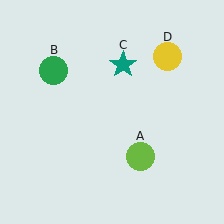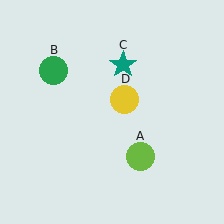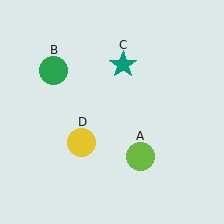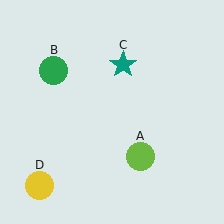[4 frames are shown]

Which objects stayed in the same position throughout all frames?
Lime circle (object A) and green circle (object B) and teal star (object C) remained stationary.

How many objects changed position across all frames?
1 object changed position: yellow circle (object D).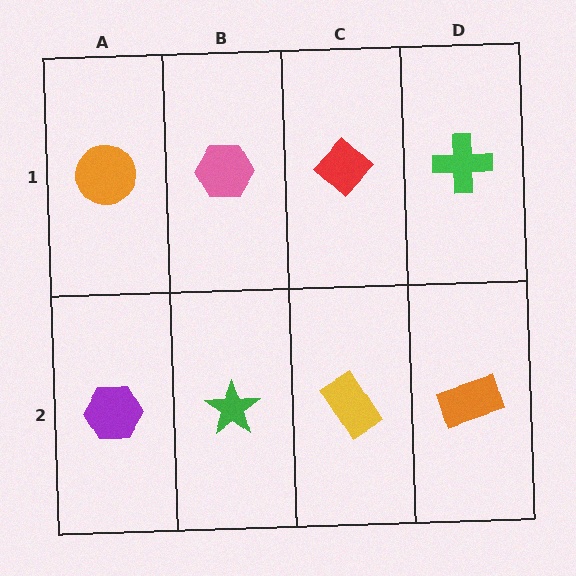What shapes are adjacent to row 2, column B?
A pink hexagon (row 1, column B), a purple hexagon (row 2, column A), a yellow rectangle (row 2, column C).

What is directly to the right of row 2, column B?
A yellow rectangle.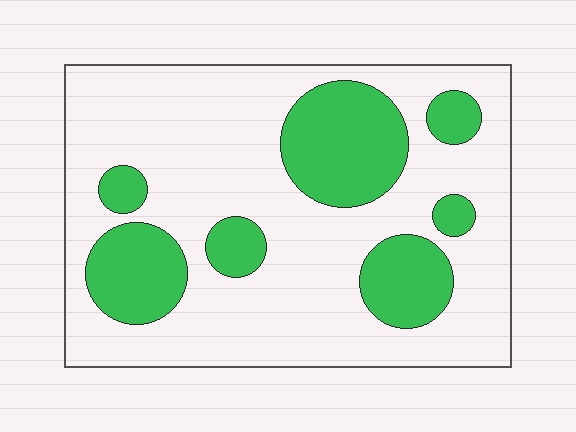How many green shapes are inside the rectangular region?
7.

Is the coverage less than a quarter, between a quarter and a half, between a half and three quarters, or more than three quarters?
Between a quarter and a half.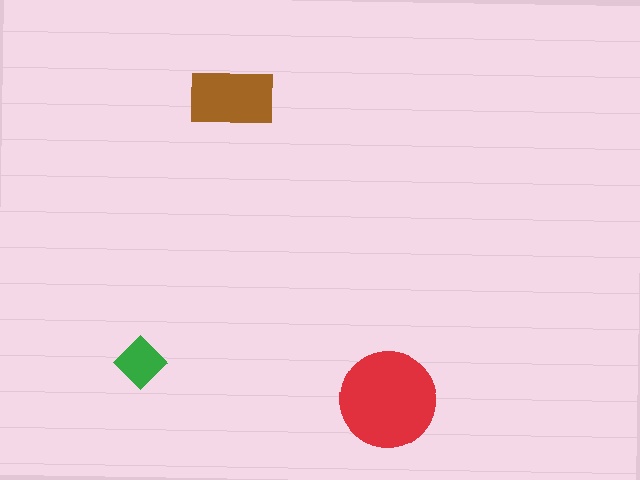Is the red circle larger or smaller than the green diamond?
Larger.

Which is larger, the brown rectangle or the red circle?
The red circle.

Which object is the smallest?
The green diamond.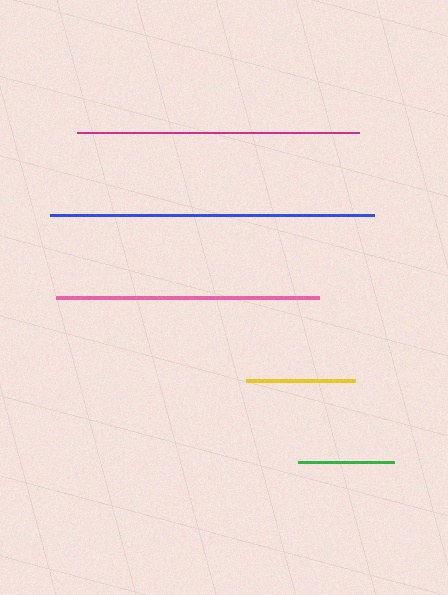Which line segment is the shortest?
The green line is the shortest at approximately 96 pixels.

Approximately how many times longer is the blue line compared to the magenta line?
The blue line is approximately 1.2 times the length of the magenta line.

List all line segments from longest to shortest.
From longest to shortest: blue, magenta, pink, yellow, green.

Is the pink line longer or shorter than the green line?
The pink line is longer than the green line.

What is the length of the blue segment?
The blue segment is approximately 324 pixels long.